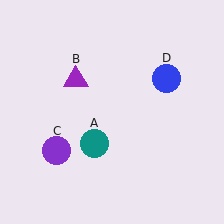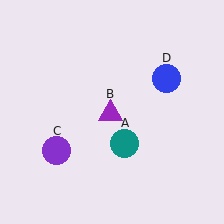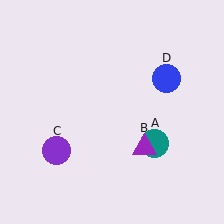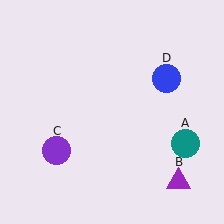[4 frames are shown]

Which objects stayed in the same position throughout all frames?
Purple circle (object C) and blue circle (object D) remained stationary.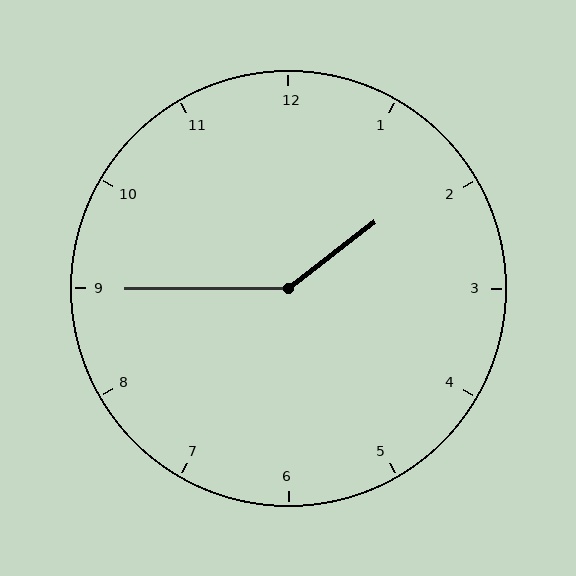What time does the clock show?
1:45.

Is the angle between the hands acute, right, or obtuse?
It is obtuse.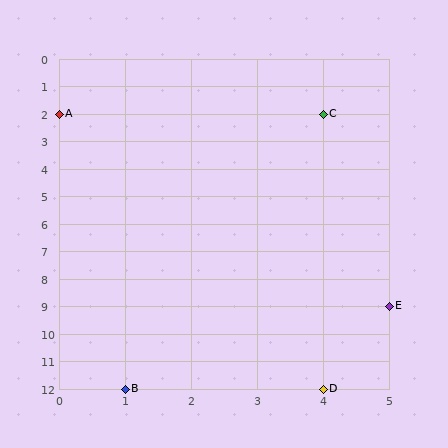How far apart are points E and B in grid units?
Points E and B are 4 columns and 3 rows apart (about 5.0 grid units diagonally).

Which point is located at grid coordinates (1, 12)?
Point B is at (1, 12).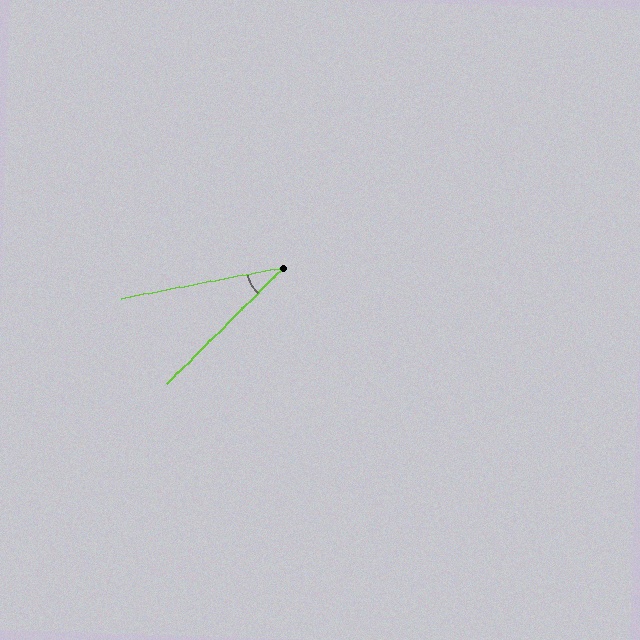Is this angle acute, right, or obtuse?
It is acute.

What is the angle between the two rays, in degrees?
Approximately 34 degrees.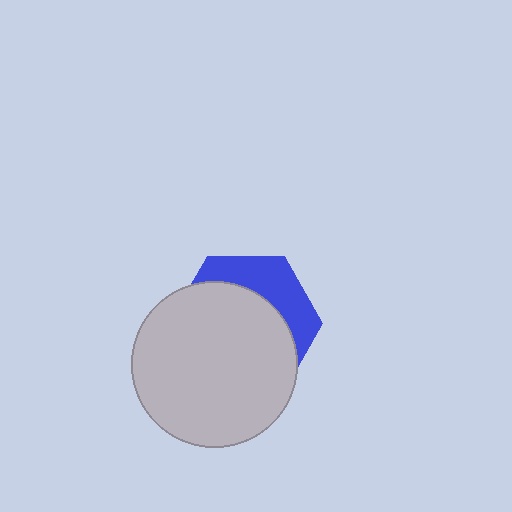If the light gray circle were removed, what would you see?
You would see the complete blue hexagon.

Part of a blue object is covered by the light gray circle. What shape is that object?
It is a hexagon.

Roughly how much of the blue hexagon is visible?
A small part of it is visible (roughly 32%).